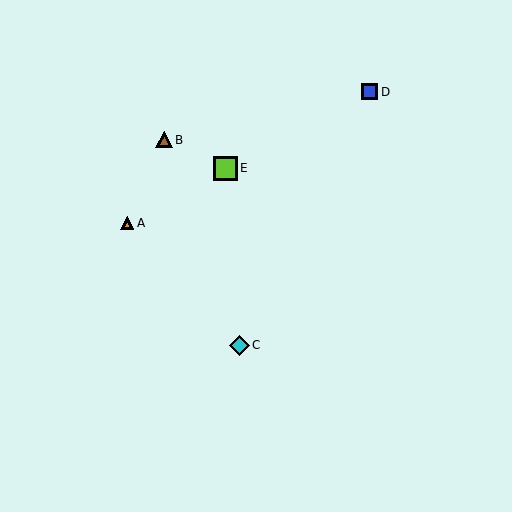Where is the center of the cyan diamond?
The center of the cyan diamond is at (239, 345).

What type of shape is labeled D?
Shape D is a blue square.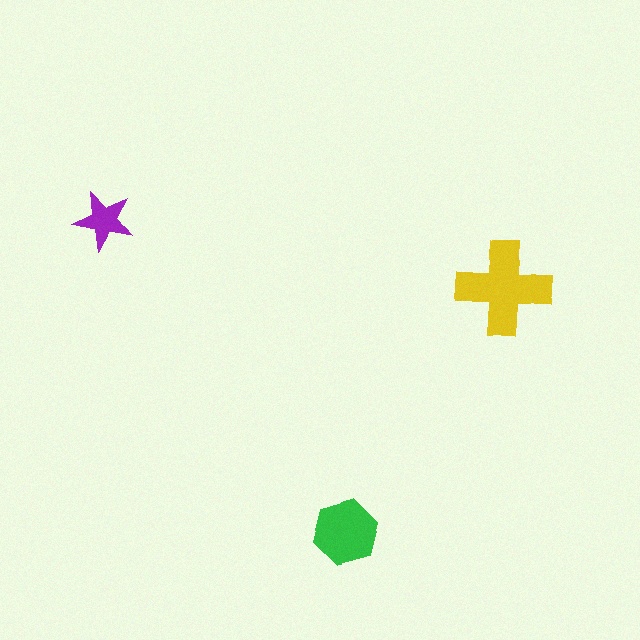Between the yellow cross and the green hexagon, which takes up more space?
The yellow cross.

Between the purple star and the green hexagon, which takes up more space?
The green hexagon.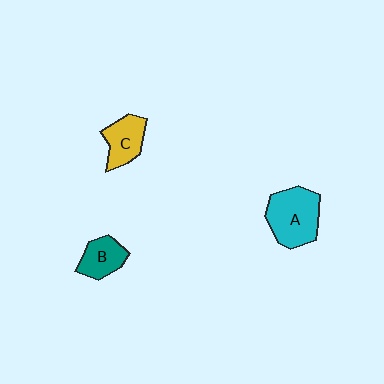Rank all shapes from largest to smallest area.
From largest to smallest: A (cyan), C (yellow), B (teal).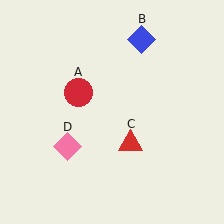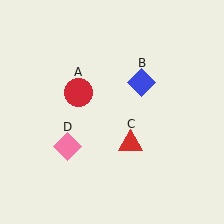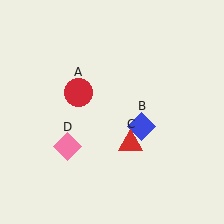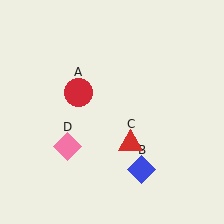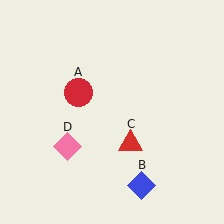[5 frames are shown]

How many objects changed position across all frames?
1 object changed position: blue diamond (object B).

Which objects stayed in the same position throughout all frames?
Red circle (object A) and red triangle (object C) and pink diamond (object D) remained stationary.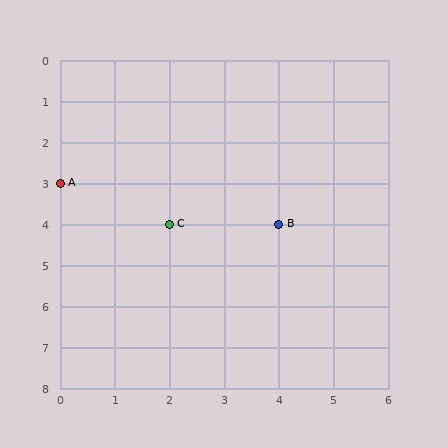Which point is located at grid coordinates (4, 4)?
Point B is at (4, 4).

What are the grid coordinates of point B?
Point B is at grid coordinates (4, 4).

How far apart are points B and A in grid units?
Points B and A are 4 columns and 1 row apart (about 4.1 grid units diagonally).